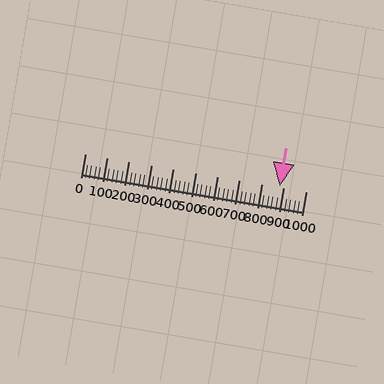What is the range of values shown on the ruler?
The ruler shows values from 0 to 1000.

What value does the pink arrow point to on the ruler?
The pink arrow points to approximately 880.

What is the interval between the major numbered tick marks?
The major tick marks are spaced 100 units apart.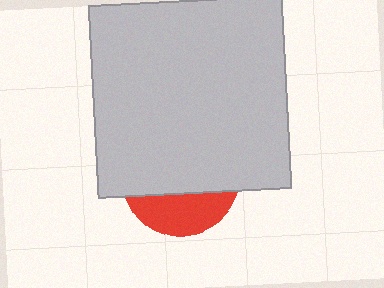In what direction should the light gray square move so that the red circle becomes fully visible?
The light gray square should move up. That is the shortest direction to clear the overlap and leave the red circle fully visible.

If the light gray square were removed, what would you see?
You would see the complete red circle.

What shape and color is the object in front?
The object in front is a light gray square.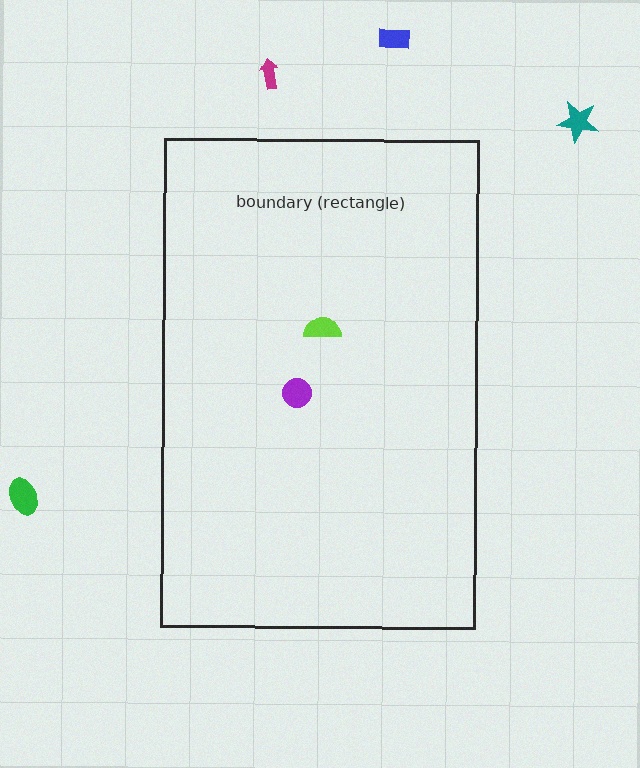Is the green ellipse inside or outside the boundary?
Outside.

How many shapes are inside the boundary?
2 inside, 4 outside.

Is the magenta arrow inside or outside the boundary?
Outside.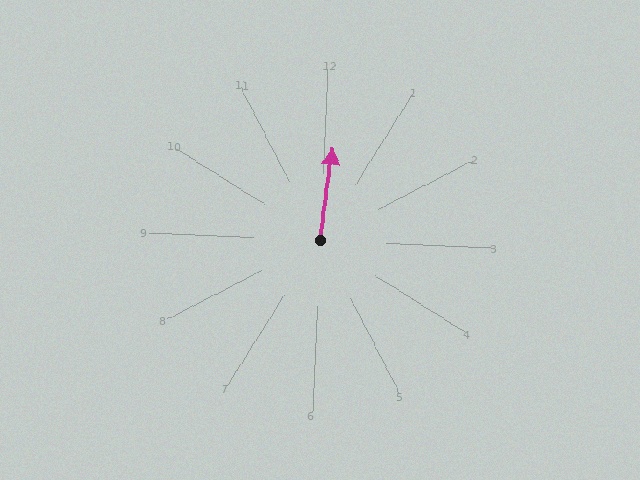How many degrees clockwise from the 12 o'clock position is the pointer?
Approximately 5 degrees.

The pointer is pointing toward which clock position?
Roughly 12 o'clock.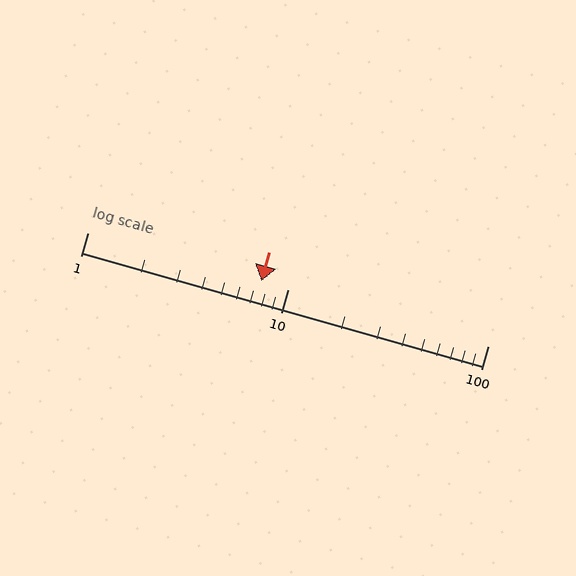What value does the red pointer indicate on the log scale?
The pointer indicates approximately 7.4.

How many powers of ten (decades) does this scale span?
The scale spans 2 decades, from 1 to 100.